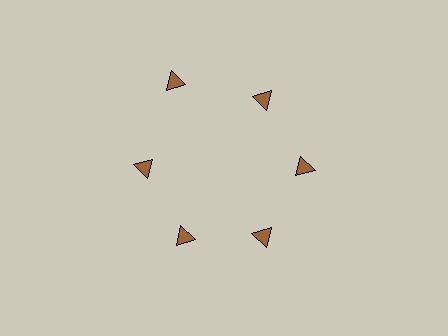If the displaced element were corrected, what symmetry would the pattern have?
It would have 6-fold rotational symmetry — the pattern would map onto itself every 60 degrees.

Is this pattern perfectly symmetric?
No. The 6 brown triangles are arranged in a ring, but one element near the 11 o'clock position is pushed outward from the center, breaking the 6-fold rotational symmetry.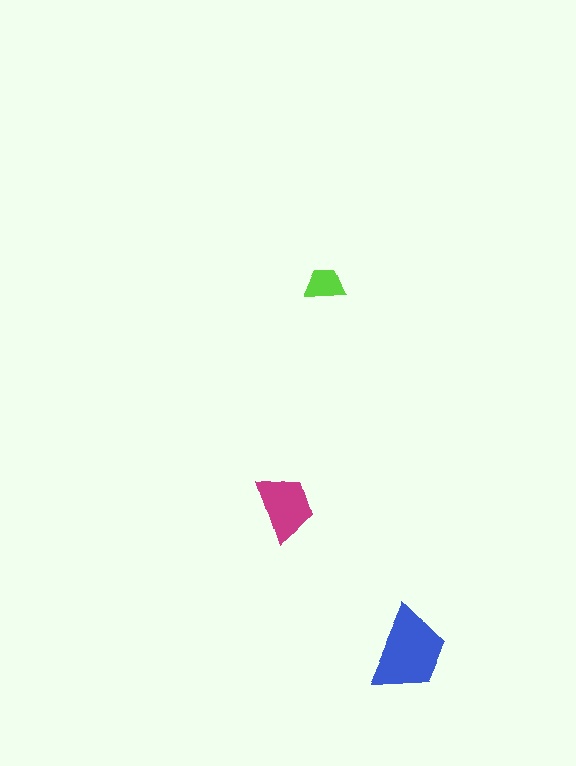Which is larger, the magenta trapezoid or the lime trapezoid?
The magenta one.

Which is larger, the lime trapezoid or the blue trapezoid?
The blue one.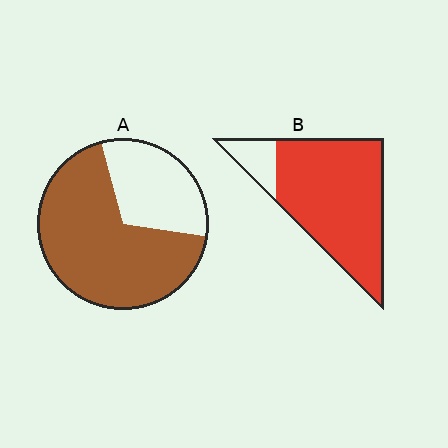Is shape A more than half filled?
Yes.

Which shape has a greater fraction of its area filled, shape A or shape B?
Shape B.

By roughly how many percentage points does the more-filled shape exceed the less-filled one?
By roughly 15 percentage points (B over A).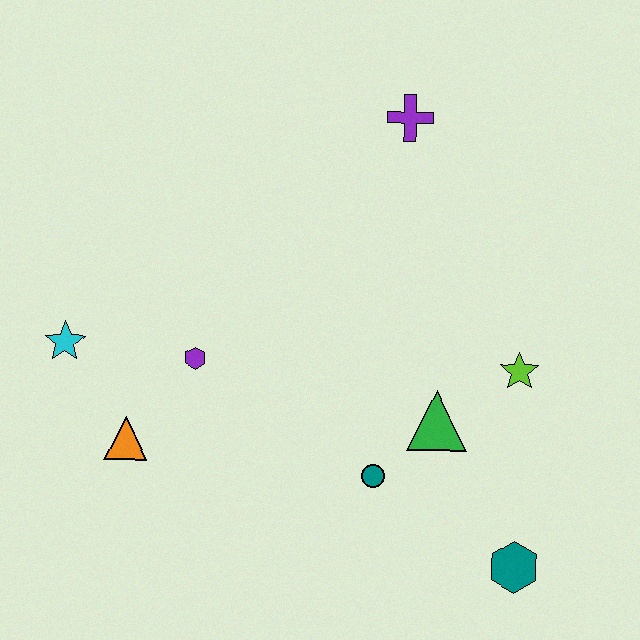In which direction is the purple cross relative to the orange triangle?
The purple cross is above the orange triangle.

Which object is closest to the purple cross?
The lime star is closest to the purple cross.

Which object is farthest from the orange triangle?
The purple cross is farthest from the orange triangle.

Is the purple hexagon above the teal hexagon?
Yes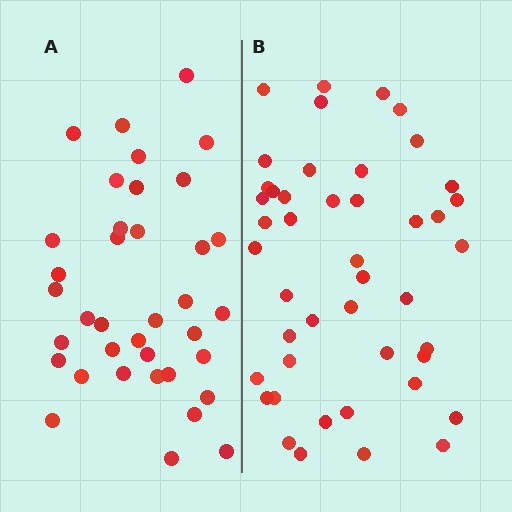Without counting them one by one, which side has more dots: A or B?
Region B (the right region) has more dots.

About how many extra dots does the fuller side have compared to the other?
Region B has roughly 8 or so more dots than region A.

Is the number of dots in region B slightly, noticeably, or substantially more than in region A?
Region B has only slightly more — the two regions are fairly close. The ratio is roughly 1.2 to 1.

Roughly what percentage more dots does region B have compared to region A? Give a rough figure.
About 20% more.